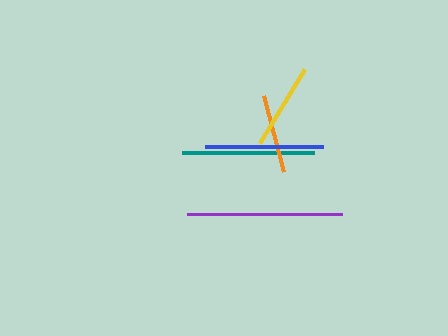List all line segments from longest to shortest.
From longest to shortest: purple, teal, blue, yellow, orange.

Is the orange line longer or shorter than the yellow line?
The yellow line is longer than the orange line.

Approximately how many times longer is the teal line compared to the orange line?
The teal line is approximately 1.7 times the length of the orange line.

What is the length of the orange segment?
The orange segment is approximately 79 pixels long.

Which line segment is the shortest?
The orange line is the shortest at approximately 79 pixels.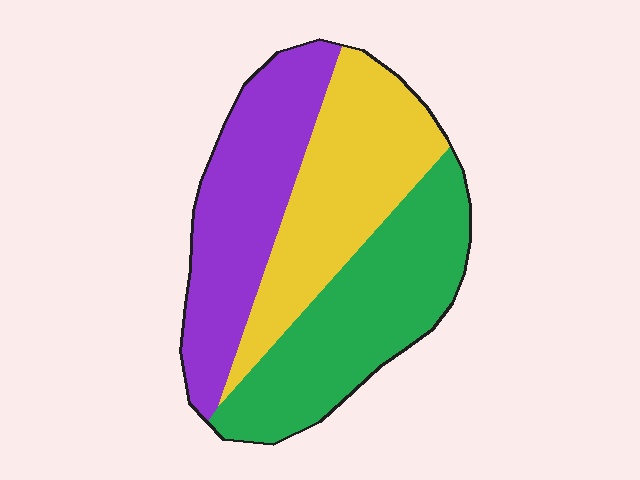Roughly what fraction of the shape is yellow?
Yellow covers about 30% of the shape.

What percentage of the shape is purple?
Purple takes up about one third (1/3) of the shape.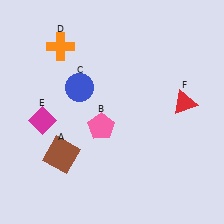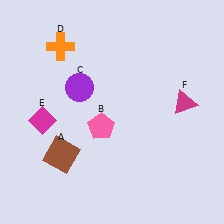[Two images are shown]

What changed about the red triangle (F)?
In Image 1, F is red. In Image 2, it changed to magenta.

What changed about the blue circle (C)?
In Image 1, C is blue. In Image 2, it changed to purple.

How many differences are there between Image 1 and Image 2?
There are 2 differences between the two images.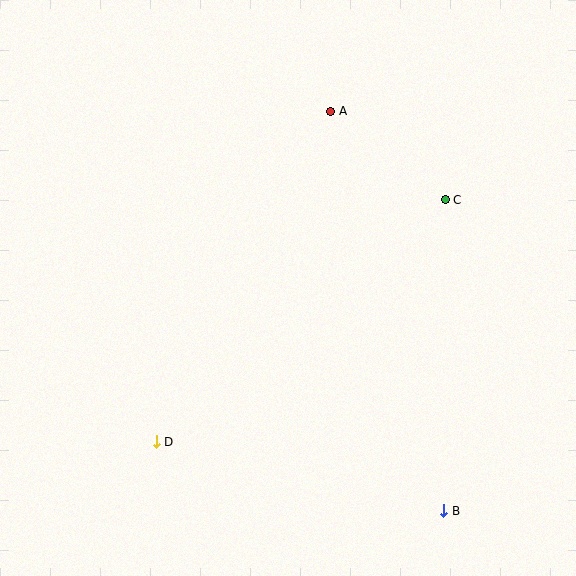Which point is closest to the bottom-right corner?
Point B is closest to the bottom-right corner.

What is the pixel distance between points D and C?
The distance between D and C is 377 pixels.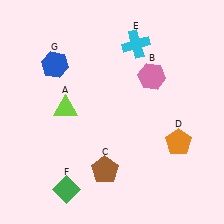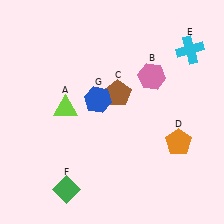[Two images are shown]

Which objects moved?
The objects that moved are: the brown pentagon (C), the cyan cross (E), the blue hexagon (G).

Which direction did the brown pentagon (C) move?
The brown pentagon (C) moved up.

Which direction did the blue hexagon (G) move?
The blue hexagon (G) moved right.